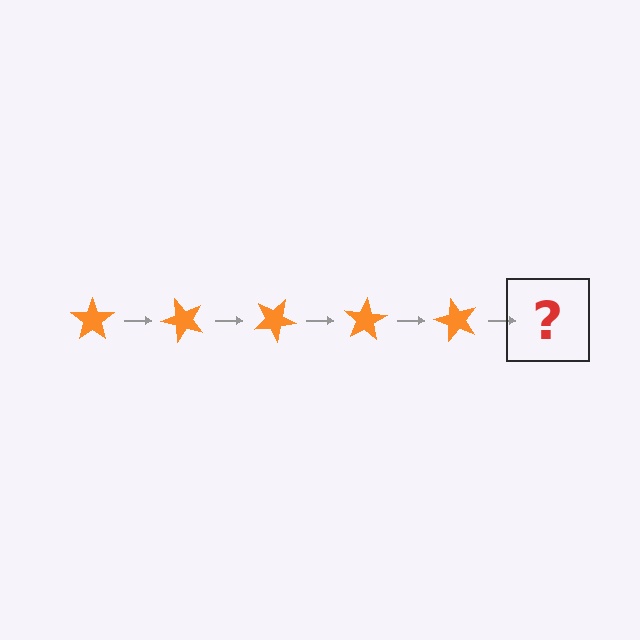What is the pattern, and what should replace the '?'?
The pattern is that the star rotates 50 degrees each step. The '?' should be an orange star rotated 250 degrees.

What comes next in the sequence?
The next element should be an orange star rotated 250 degrees.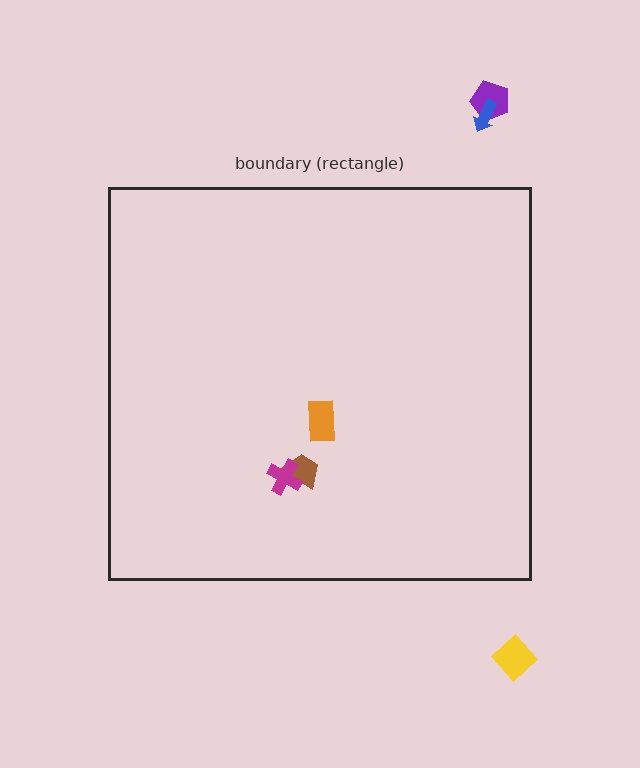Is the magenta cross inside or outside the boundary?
Inside.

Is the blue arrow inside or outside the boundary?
Outside.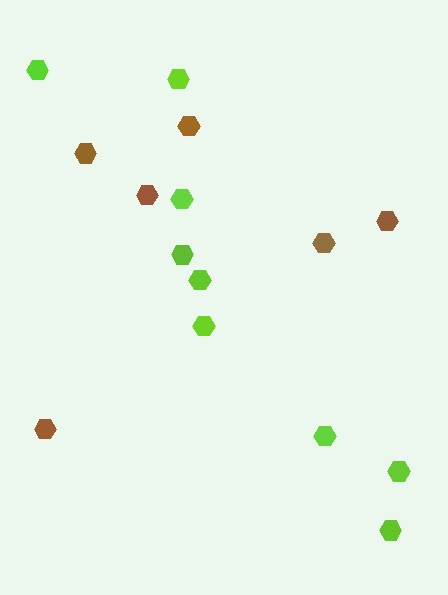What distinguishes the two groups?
There are 2 groups: one group of lime hexagons (9) and one group of brown hexagons (6).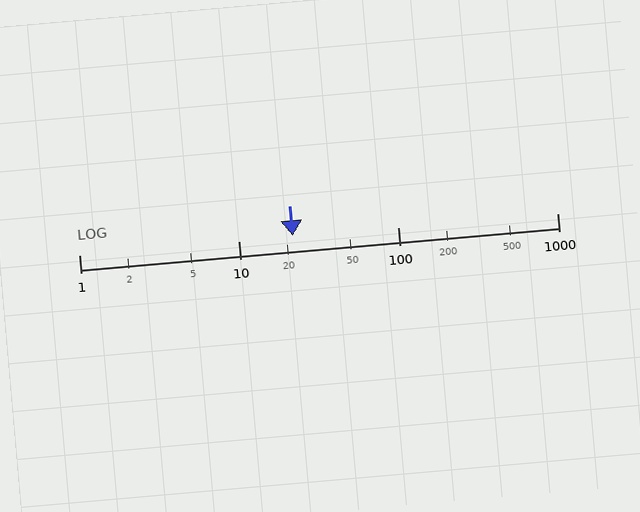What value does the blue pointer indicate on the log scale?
The pointer indicates approximately 22.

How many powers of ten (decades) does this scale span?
The scale spans 3 decades, from 1 to 1000.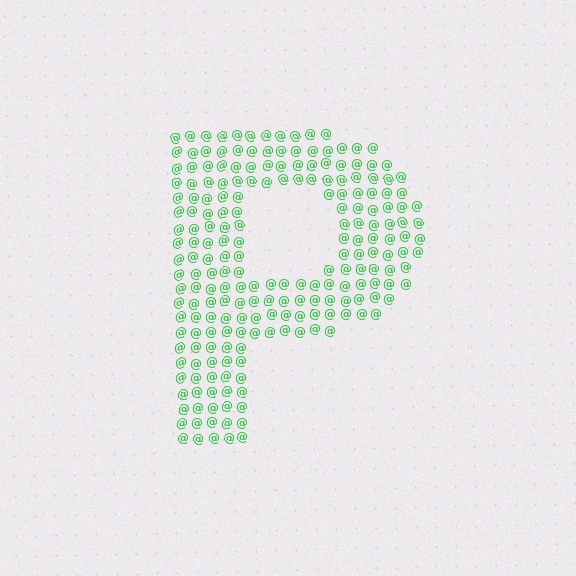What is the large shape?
The large shape is the letter P.